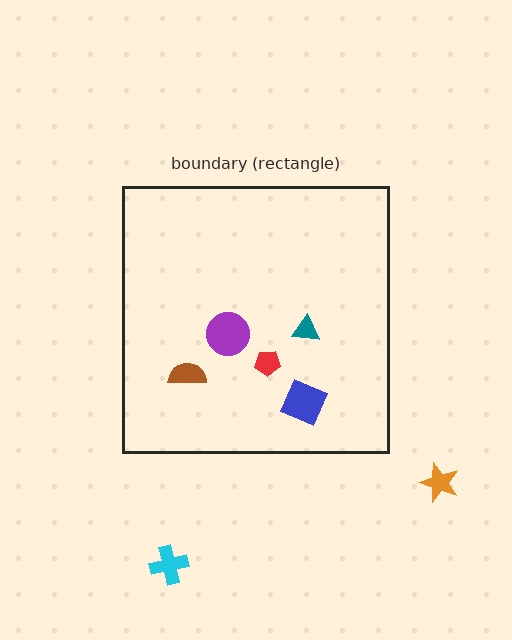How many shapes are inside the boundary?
5 inside, 2 outside.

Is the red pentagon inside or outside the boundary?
Inside.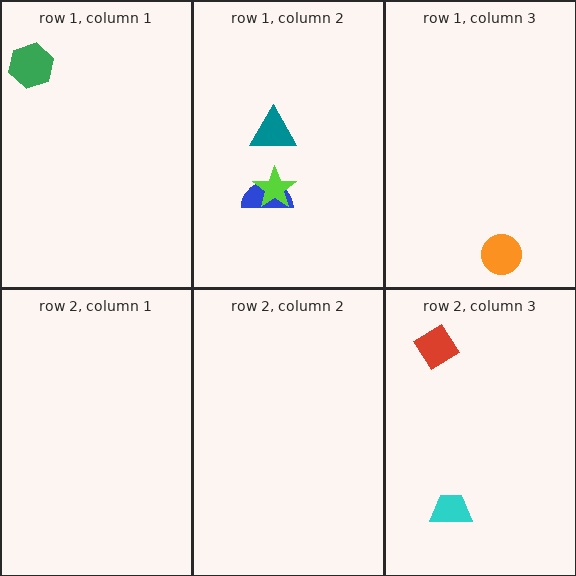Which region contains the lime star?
The row 1, column 2 region.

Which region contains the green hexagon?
The row 1, column 1 region.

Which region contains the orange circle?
The row 1, column 3 region.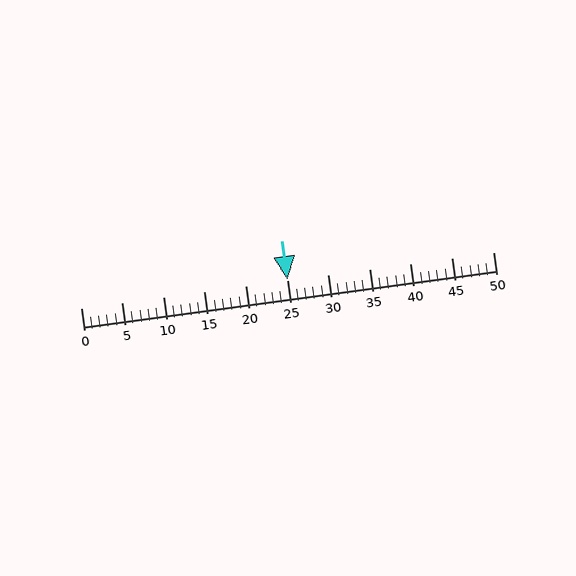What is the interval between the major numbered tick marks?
The major tick marks are spaced 5 units apart.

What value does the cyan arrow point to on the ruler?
The cyan arrow points to approximately 25.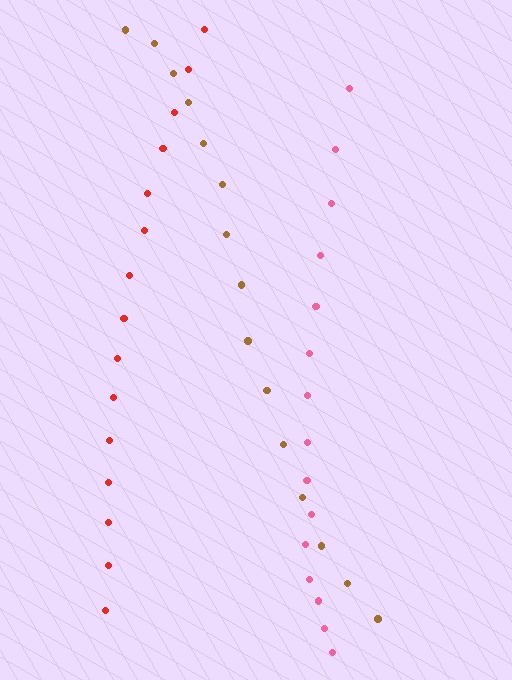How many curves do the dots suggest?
There are 3 distinct paths.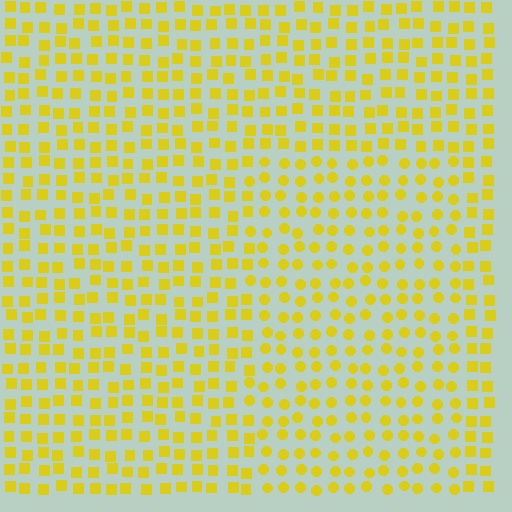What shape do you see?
I see a rectangle.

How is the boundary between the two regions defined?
The boundary is defined by a change in element shape: circles inside vs. squares outside. All elements share the same color and spacing.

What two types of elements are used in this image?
The image uses circles inside the rectangle region and squares outside it.